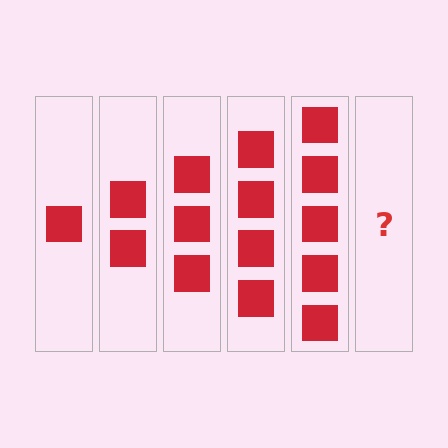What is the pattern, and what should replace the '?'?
The pattern is that each step adds one more square. The '?' should be 6 squares.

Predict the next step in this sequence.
The next step is 6 squares.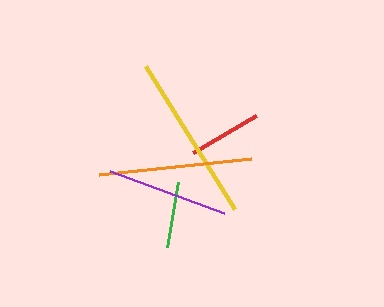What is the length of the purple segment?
The purple segment is approximately 122 pixels long.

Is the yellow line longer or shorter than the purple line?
The yellow line is longer than the purple line.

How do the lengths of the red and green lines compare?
The red and green lines are approximately the same length.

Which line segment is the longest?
The yellow line is the longest at approximately 168 pixels.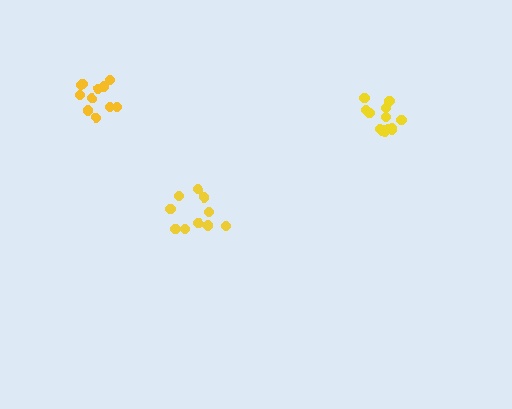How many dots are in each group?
Group 1: 11 dots, Group 2: 10 dots, Group 3: 13 dots (34 total).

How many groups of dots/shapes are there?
There are 3 groups.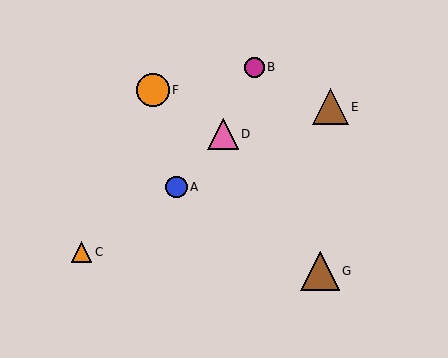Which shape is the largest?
The brown triangle (labeled G) is the largest.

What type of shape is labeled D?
Shape D is a pink triangle.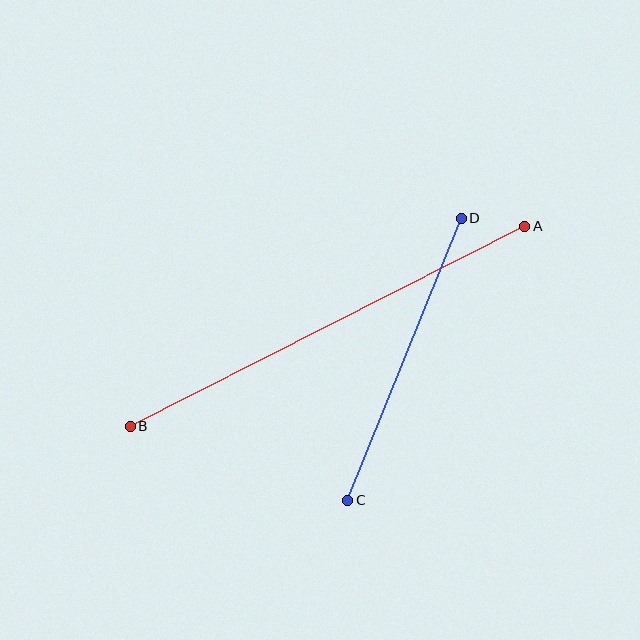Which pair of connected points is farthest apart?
Points A and B are farthest apart.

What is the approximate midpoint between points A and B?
The midpoint is at approximately (327, 326) pixels.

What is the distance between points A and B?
The distance is approximately 442 pixels.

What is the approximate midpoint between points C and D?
The midpoint is at approximately (404, 359) pixels.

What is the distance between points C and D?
The distance is approximately 304 pixels.